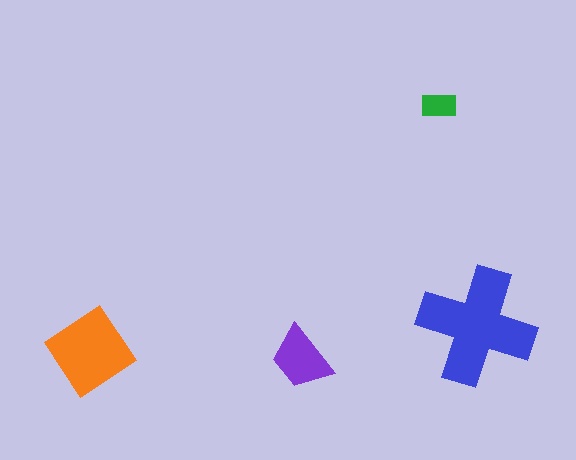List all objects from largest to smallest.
The blue cross, the orange diamond, the purple trapezoid, the green rectangle.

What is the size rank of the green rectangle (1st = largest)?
4th.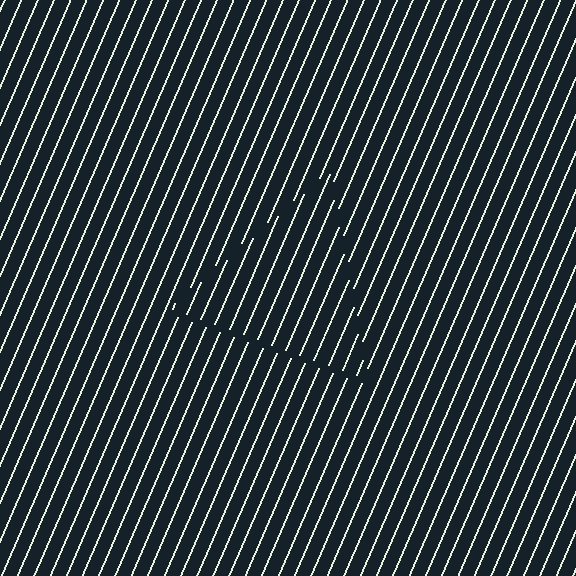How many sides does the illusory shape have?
3 sides — the line-ends trace a triangle.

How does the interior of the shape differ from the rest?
The interior of the shape contains the same grating, shifted by half a period — the contour is defined by the phase discontinuity where line-ends from the inner and outer gratings abut.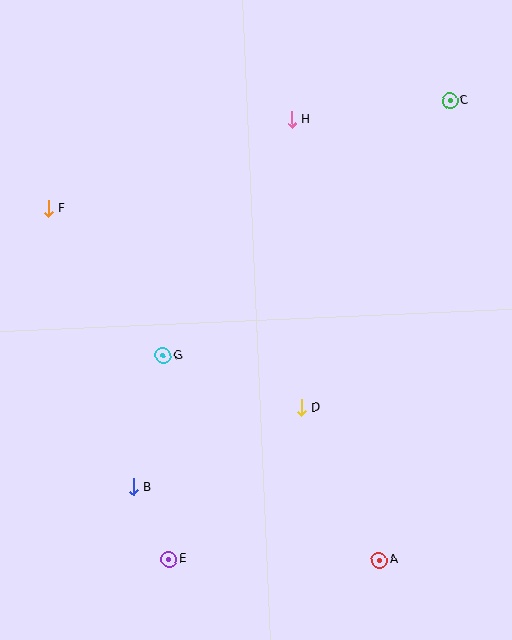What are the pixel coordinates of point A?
Point A is at (379, 560).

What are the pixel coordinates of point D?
Point D is at (301, 408).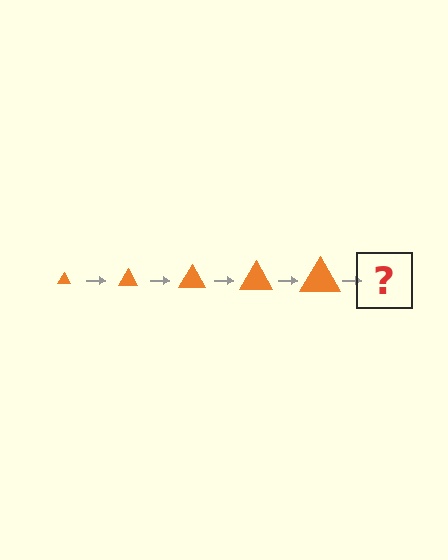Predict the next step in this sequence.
The next step is an orange triangle, larger than the previous one.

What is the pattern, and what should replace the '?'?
The pattern is that the triangle gets progressively larger each step. The '?' should be an orange triangle, larger than the previous one.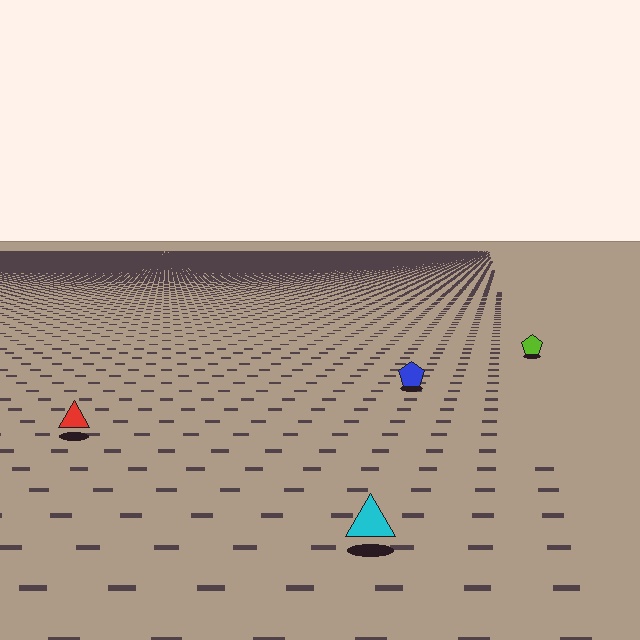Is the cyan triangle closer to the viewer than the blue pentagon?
Yes. The cyan triangle is closer — you can tell from the texture gradient: the ground texture is coarser near it.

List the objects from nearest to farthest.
From nearest to farthest: the cyan triangle, the red triangle, the blue pentagon, the lime pentagon.